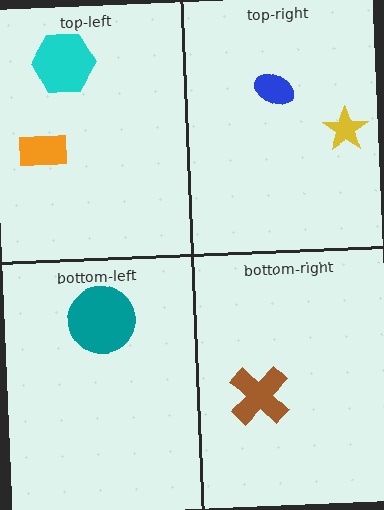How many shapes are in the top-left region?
2.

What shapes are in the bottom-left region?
The teal circle.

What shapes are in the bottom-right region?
The brown cross.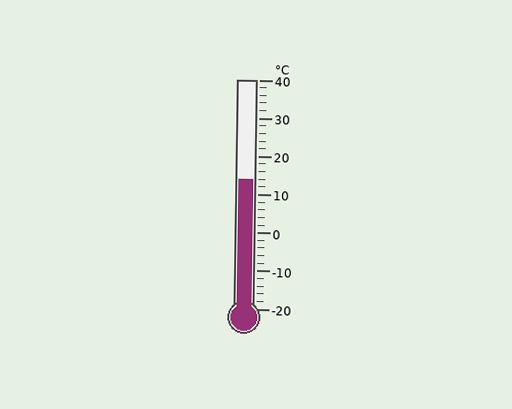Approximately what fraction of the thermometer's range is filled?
The thermometer is filled to approximately 55% of its range.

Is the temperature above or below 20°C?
The temperature is below 20°C.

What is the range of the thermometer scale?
The thermometer scale ranges from -20°C to 40°C.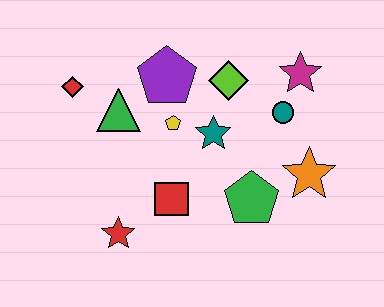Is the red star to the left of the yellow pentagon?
Yes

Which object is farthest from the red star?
The magenta star is farthest from the red star.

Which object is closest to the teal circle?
The magenta star is closest to the teal circle.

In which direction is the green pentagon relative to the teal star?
The green pentagon is below the teal star.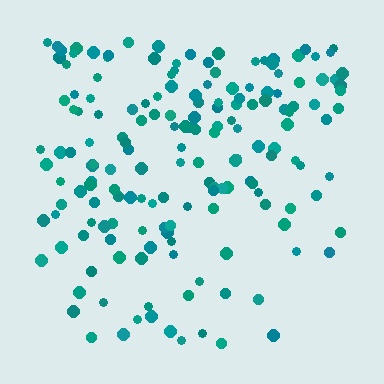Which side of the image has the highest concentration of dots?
The top.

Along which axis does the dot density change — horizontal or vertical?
Vertical.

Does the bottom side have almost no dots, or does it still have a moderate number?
Still a moderate number, just noticeably fewer than the top.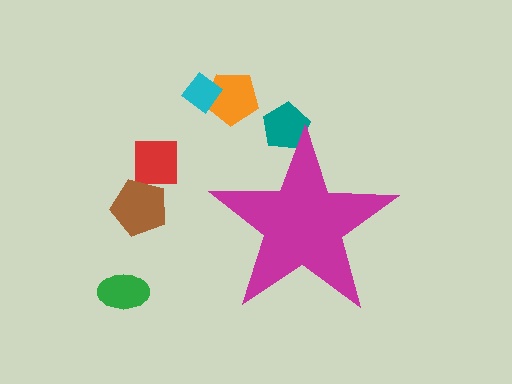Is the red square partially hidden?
No, the red square is fully visible.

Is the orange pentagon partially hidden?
No, the orange pentagon is fully visible.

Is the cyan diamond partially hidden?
No, the cyan diamond is fully visible.